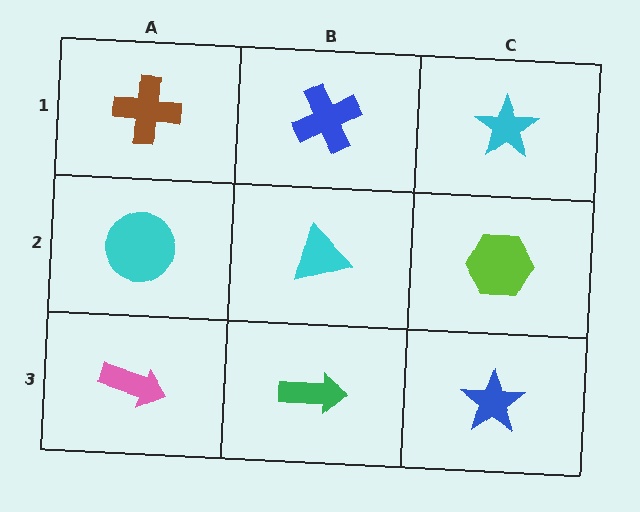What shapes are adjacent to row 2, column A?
A brown cross (row 1, column A), a pink arrow (row 3, column A), a cyan triangle (row 2, column B).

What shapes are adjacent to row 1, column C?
A lime hexagon (row 2, column C), a blue cross (row 1, column B).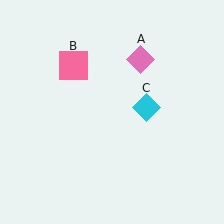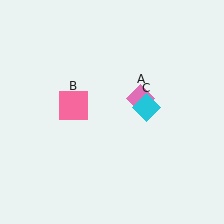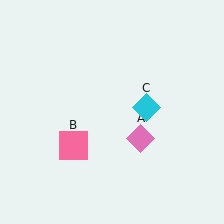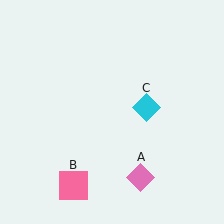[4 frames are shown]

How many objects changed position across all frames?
2 objects changed position: pink diamond (object A), pink square (object B).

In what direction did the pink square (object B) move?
The pink square (object B) moved down.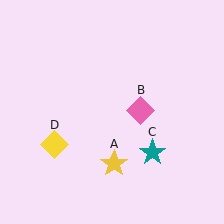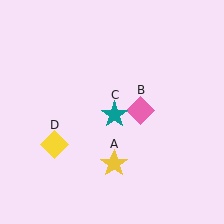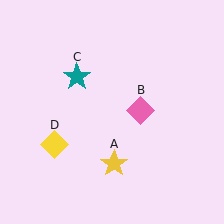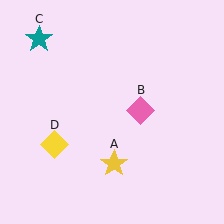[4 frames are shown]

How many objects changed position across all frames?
1 object changed position: teal star (object C).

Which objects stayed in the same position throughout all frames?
Yellow star (object A) and pink diamond (object B) and yellow diamond (object D) remained stationary.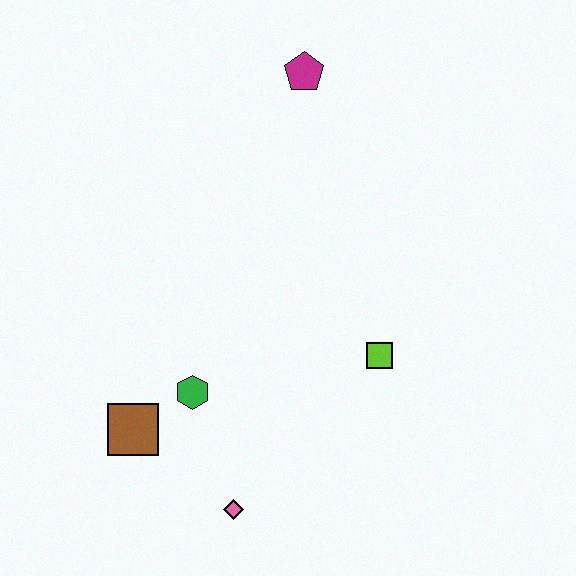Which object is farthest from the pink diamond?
The magenta pentagon is farthest from the pink diamond.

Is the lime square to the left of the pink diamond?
No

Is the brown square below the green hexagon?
Yes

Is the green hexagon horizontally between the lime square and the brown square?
Yes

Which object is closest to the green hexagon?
The brown square is closest to the green hexagon.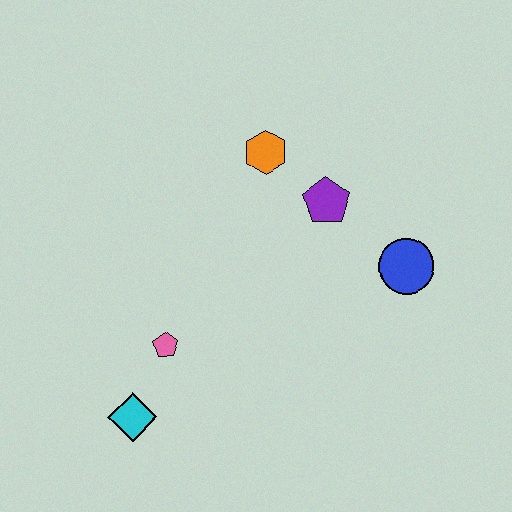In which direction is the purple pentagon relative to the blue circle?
The purple pentagon is to the left of the blue circle.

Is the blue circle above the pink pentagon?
Yes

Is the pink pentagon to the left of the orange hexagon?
Yes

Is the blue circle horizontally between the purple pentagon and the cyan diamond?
No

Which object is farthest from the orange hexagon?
The cyan diamond is farthest from the orange hexagon.